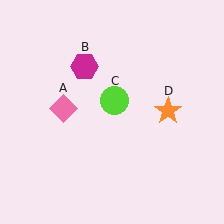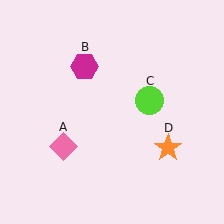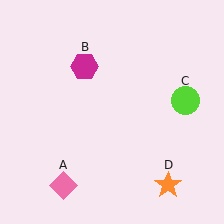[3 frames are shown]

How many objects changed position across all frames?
3 objects changed position: pink diamond (object A), lime circle (object C), orange star (object D).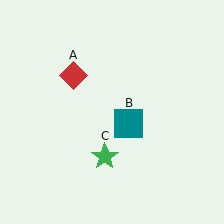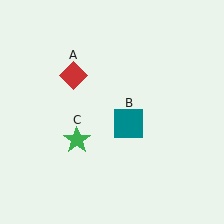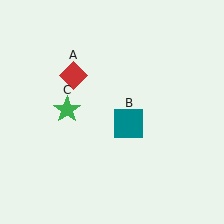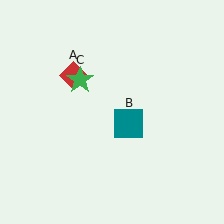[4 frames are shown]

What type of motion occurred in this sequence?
The green star (object C) rotated clockwise around the center of the scene.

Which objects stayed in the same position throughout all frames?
Red diamond (object A) and teal square (object B) remained stationary.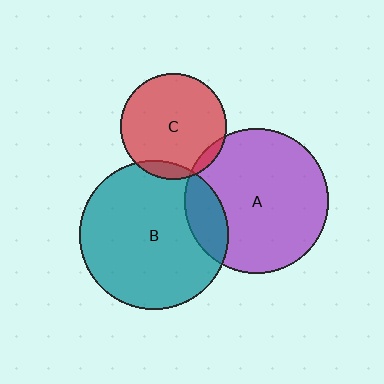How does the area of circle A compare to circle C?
Approximately 1.8 times.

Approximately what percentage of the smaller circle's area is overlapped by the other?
Approximately 5%.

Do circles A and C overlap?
Yes.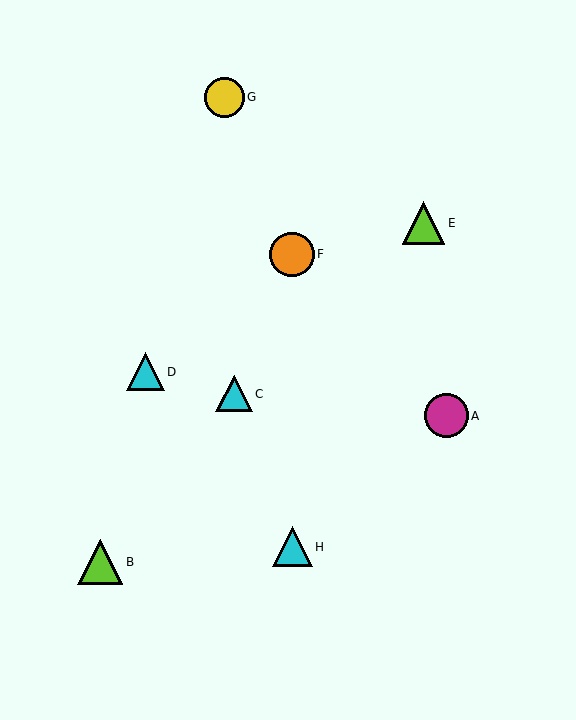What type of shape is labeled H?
Shape H is a cyan triangle.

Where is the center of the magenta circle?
The center of the magenta circle is at (446, 416).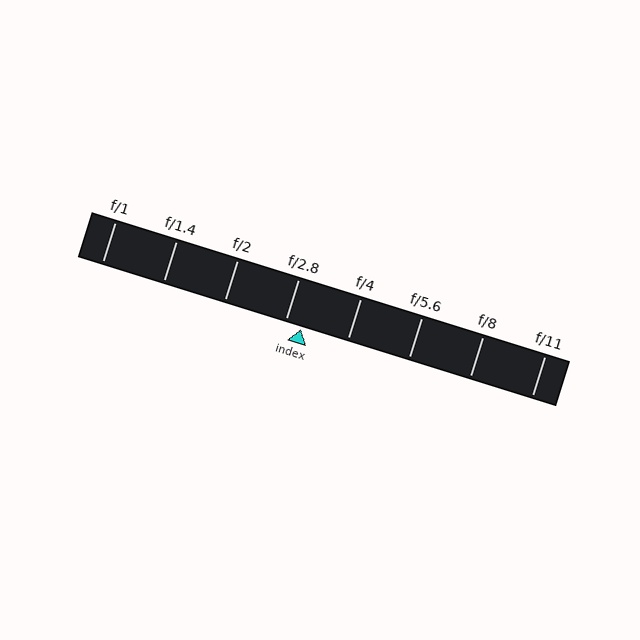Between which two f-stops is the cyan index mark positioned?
The index mark is between f/2.8 and f/4.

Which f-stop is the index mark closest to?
The index mark is closest to f/2.8.